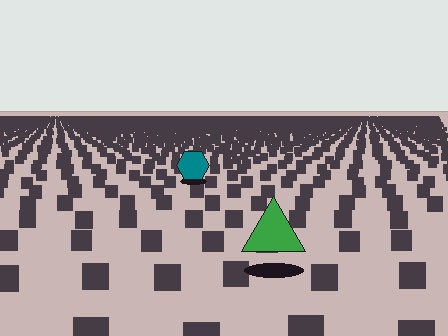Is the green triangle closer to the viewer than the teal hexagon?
Yes. The green triangle is closer — you can tell from the texture gradient: the ground texture is coarser near it.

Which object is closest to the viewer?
The green triangle is closest. The texture marks near it are larger and more spread out.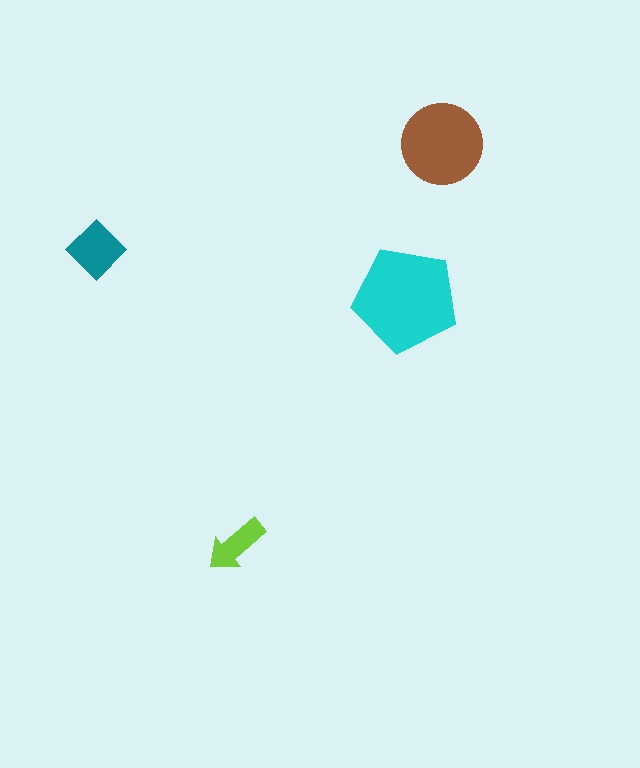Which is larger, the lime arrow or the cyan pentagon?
The cyan pentagon.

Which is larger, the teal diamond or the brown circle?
The brown circle.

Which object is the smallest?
The lime arrow.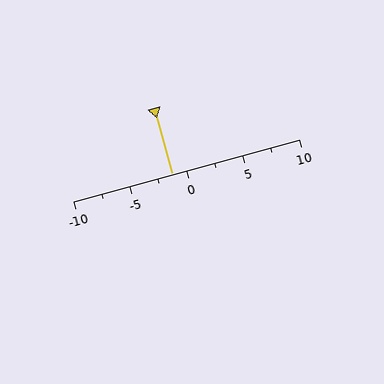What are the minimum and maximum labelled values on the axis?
The axis runs from -10 to 10.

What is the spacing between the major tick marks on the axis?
The major ticks are spaced 5 apart.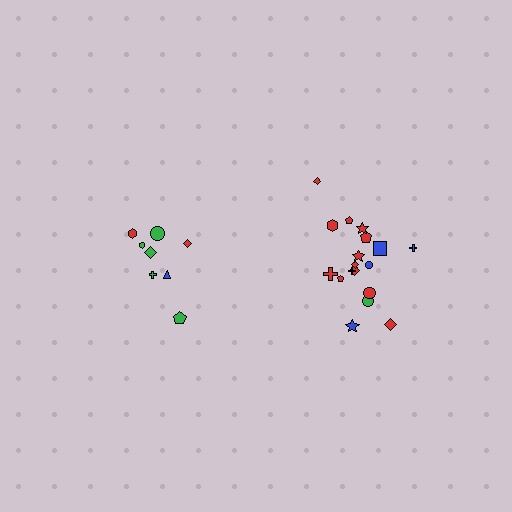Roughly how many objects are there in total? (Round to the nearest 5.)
Roughly 25 objects in total.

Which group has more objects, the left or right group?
The right group.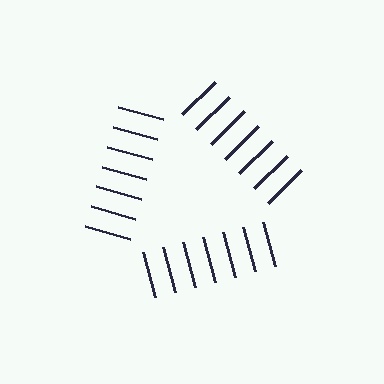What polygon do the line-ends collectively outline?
An illusory triangle — the line segments terminate on its edges but no continuous stroke is drawn.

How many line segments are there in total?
21 — 7 along each of the 3 edges.